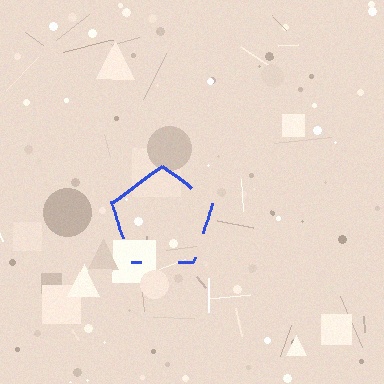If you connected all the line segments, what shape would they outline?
They would outline a pentagon.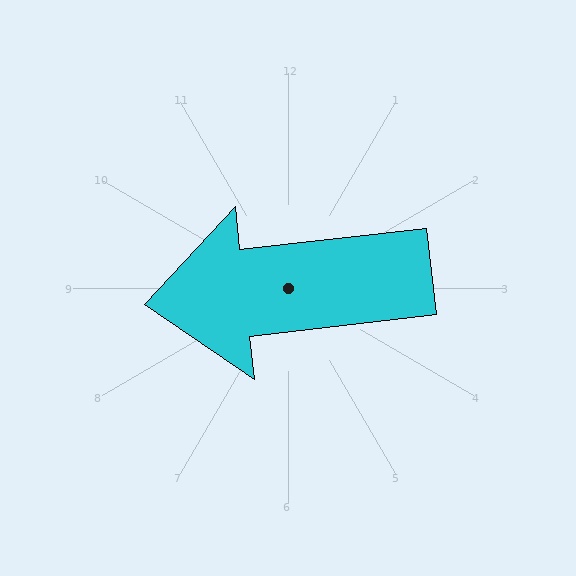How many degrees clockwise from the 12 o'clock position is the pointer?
Approximately 263 degrees.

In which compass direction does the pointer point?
West.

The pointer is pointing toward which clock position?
Roughly 9 o'clock.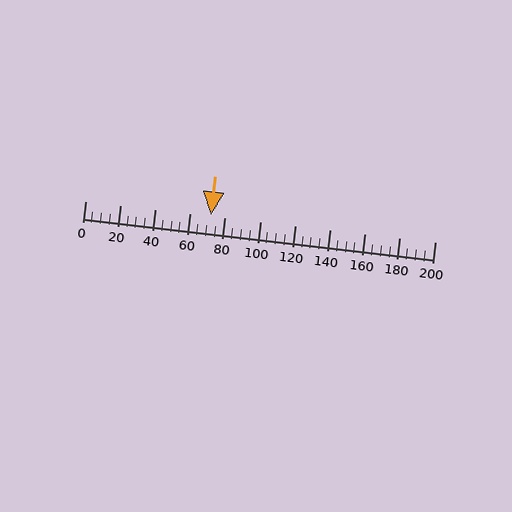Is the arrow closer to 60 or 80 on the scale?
The arrow is closer to 80.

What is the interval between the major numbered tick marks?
The major tick marks are spaced 20 units apart.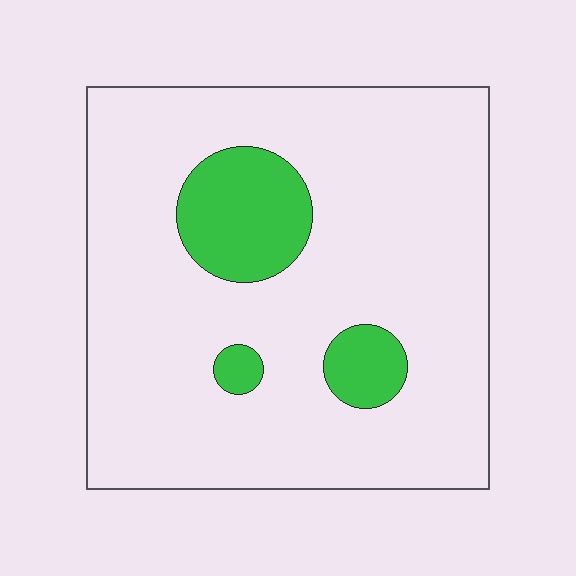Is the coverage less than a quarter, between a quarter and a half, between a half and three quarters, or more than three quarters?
Less than a quarter.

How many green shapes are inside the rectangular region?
3.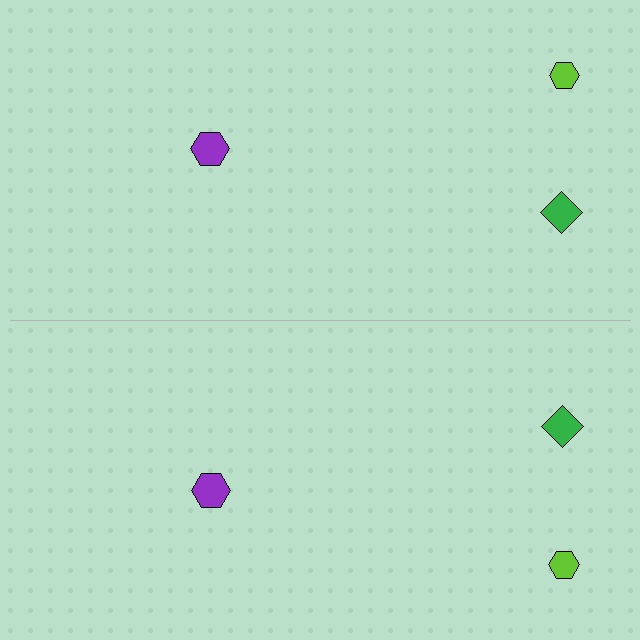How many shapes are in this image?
There are 6 shapes in this image.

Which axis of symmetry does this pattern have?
The pattern has a horizontal axis of symmetry running through the center of the image.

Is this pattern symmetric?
Yes, this pattern has bilateral (reflection) symmetry.